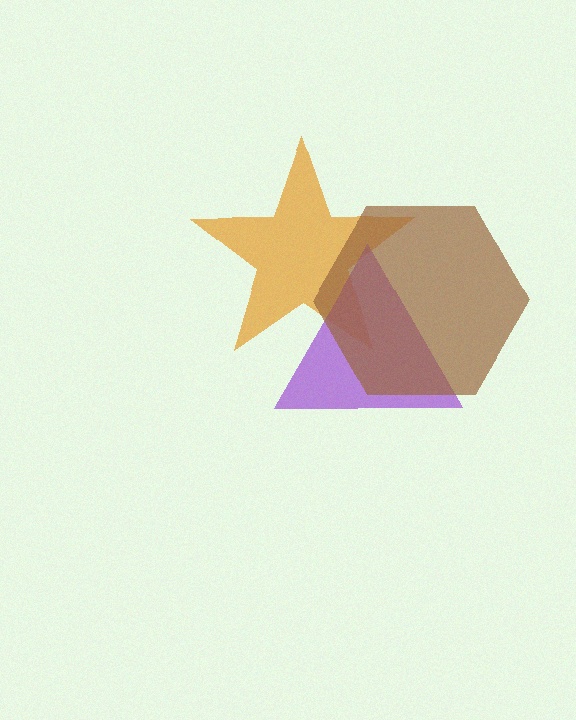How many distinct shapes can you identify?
There are 3 distinct shapes: an orange star, a purple triangle, a brown hexagon.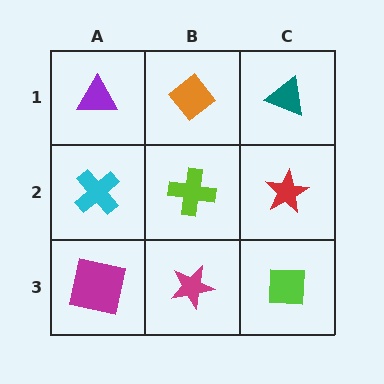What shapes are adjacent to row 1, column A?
A cyan cross (row 2, column A), an orange diamond (row 1, column B).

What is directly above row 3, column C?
A red star.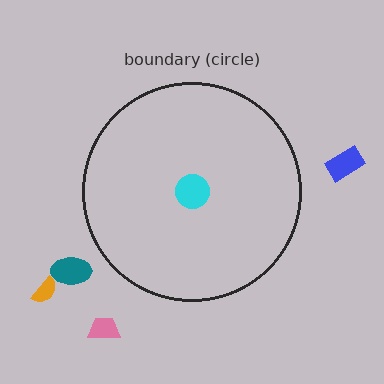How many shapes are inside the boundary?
1 inside, 4 outside.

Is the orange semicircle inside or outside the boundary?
Outside.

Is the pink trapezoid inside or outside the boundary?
Outside.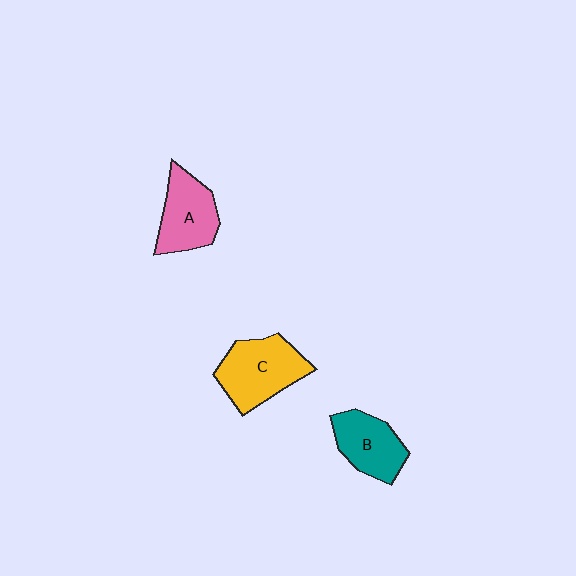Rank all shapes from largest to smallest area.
From largest to smallest: C (yellow), A (pink), B (teal).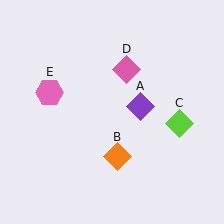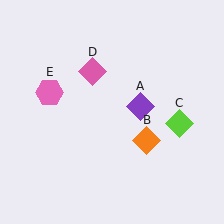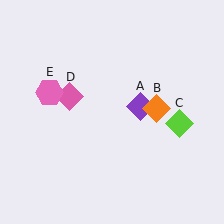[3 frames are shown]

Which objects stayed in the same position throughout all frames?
Purple diamond (object A) and lime diamond (object C) and pink hexagon (object E) remained stationary.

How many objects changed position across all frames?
2 objects changed position: orange diamond (object B), pink diamond (object D).